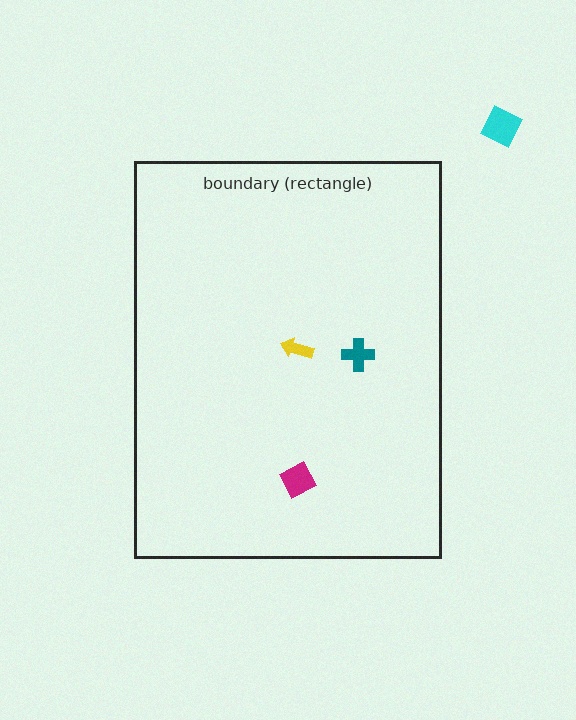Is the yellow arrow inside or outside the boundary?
Inside.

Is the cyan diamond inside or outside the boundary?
Outside.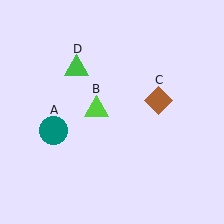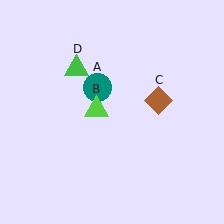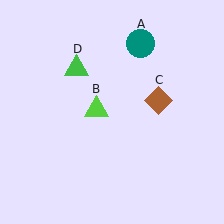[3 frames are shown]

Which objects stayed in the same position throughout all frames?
Lime triangle (object B) and brown diamond (object C) and green triangle (object D) remained stationary.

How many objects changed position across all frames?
1 object changed position: teal circle (object A).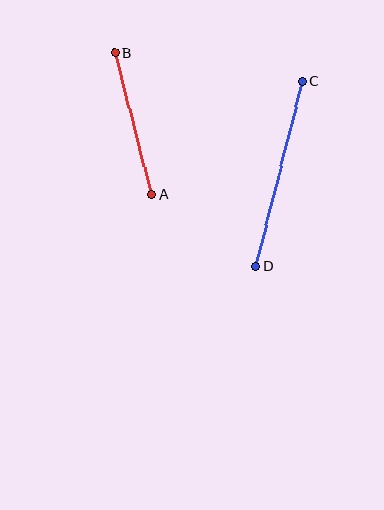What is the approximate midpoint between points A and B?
The midpoint is at approximately (133, 124) pixels.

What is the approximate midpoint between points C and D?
The midpoint is at approximately (279, 174) pixels.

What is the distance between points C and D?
The distance is approximately 191 pixels.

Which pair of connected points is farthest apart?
Points C and D are farthest apart.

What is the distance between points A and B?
The distance is approximately 146 pixels.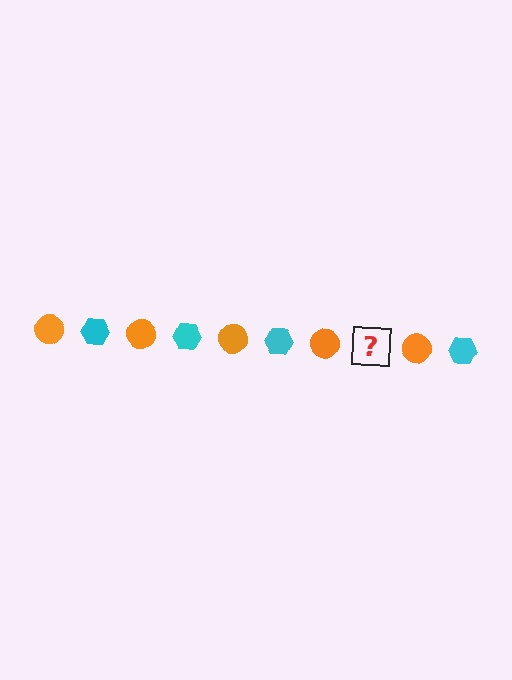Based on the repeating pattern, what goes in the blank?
The blank should be a cyan hexagon.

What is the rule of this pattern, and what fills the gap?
The rule is that the pattern alternates between orange circle and cyan hexagon. The gap should be filled with a cyan hexagon.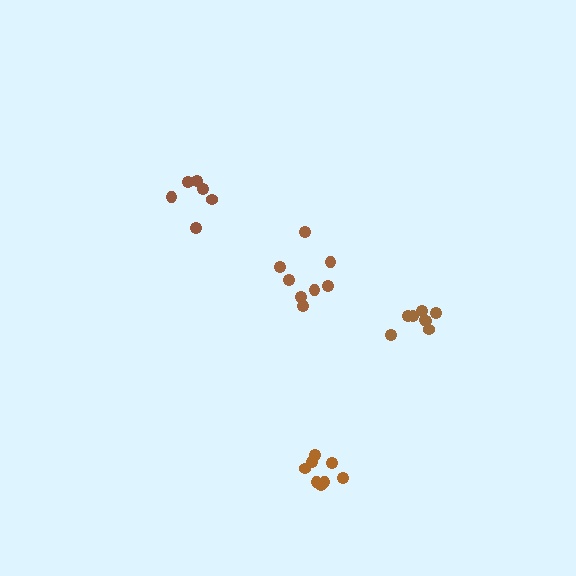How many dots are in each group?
Group 1: 8 dots, Group 2: 8 dots, Group 3: 6 dots, Group 4: 8 dots (30 total).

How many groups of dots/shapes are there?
There are 4 groups.